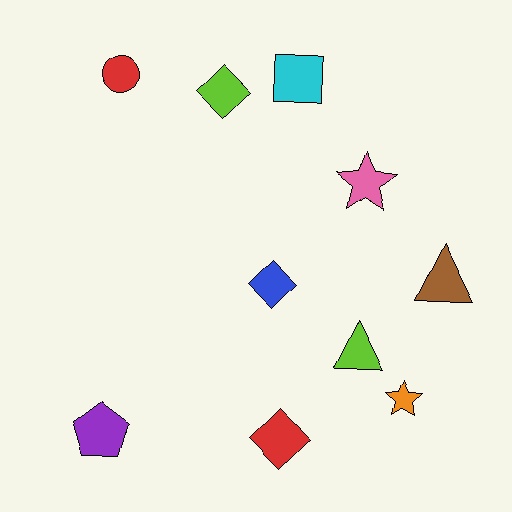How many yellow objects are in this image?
There are no yellow objects.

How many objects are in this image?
There are 10 objects.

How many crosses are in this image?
There are no crosses.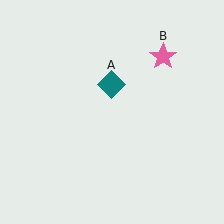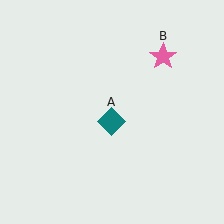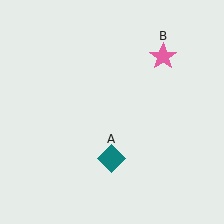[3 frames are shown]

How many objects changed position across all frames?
1 object changed position: teal diamond (object A).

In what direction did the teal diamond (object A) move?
The teal diamond (object A) moved down.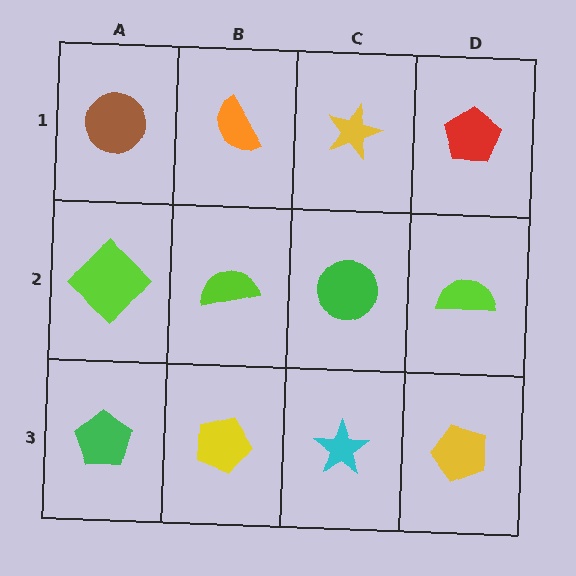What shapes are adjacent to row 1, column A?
A lime diamond (row 2, column A), an orange semicircle (row 1, column B).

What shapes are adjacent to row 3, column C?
A green circle (row 2, column C), a yellow pentagon (row 3, column B), a yellow pentagon (row 3, column D).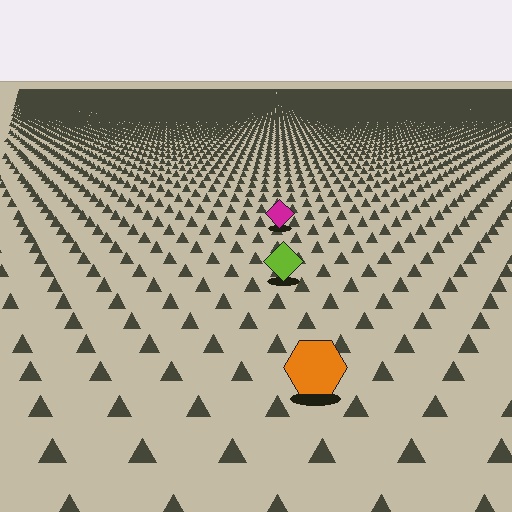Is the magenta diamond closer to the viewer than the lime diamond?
No. The lime diamond is closer — you can tell from the texture gradient: the ground texture is coarser near it.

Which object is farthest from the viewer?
The magenta diamond is farthest from the viewer. It appears smaller and the ground texture around it is denser.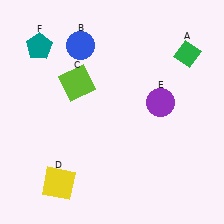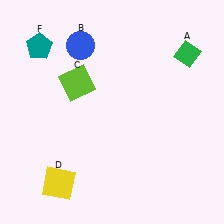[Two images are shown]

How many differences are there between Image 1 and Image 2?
There is 1 difference between the two images.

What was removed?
The purple circle (E) was removed in Image 2.